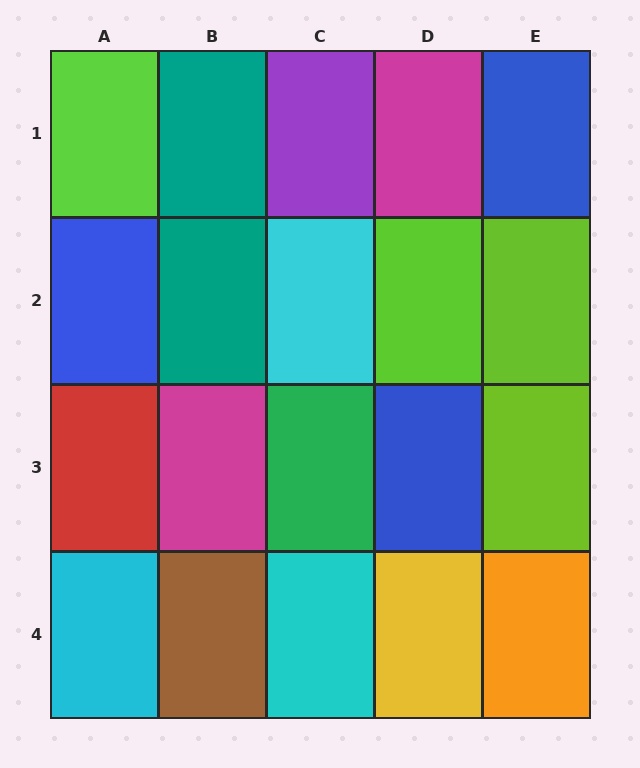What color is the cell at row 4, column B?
Brown.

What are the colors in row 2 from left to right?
Blue, teal, cyan, lime, lime.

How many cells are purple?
1 cell is purple.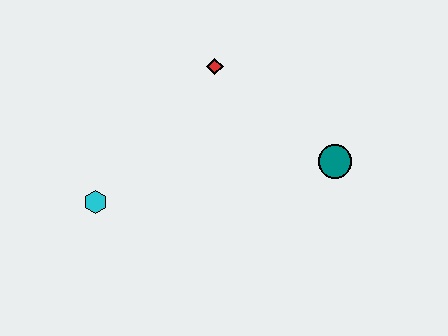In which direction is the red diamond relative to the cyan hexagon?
The red diamond is above the cyan hexagon.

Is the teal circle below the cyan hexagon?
No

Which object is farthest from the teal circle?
The cyan hexagon is farthest from the teal circle.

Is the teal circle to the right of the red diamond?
Yes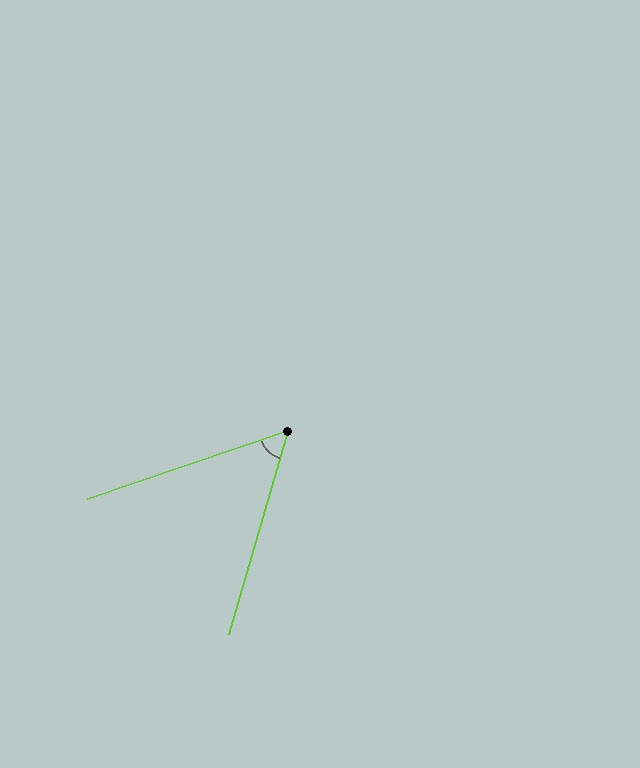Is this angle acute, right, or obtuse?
It is acute.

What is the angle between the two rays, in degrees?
Approximately 55 degrees.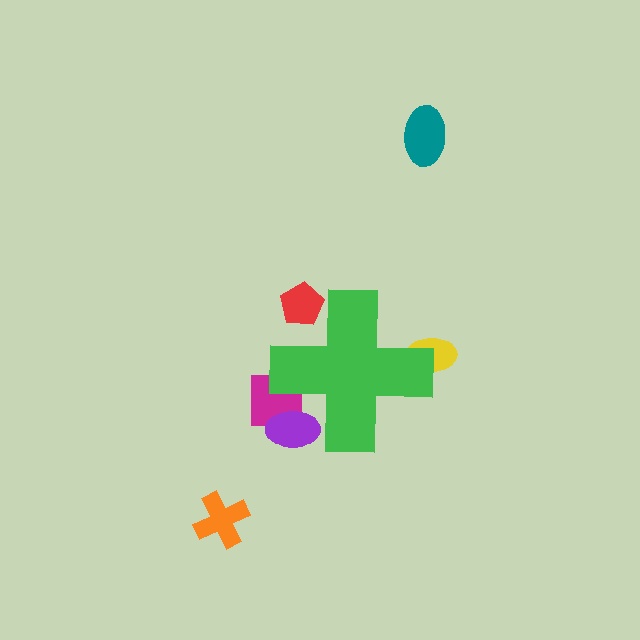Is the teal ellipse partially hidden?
No, the teal ellipse is fully visible.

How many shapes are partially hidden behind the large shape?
4 shapes are partially hidden.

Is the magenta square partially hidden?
Yes, the magenta square is partially hidden behind the green cross.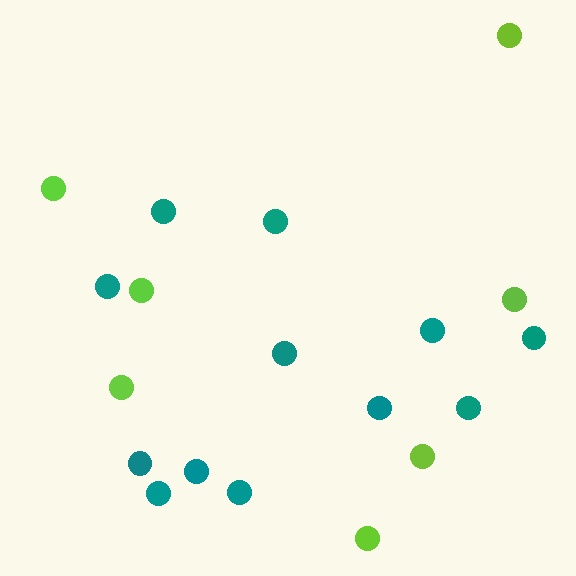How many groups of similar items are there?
There are 2 groups: one group of teal circles (12) and one group of lime circles (7).